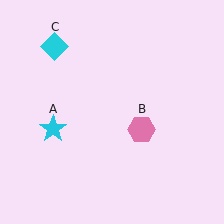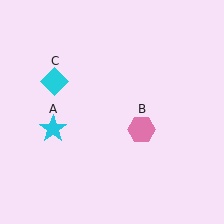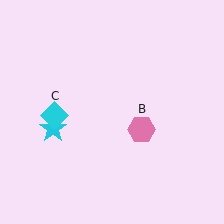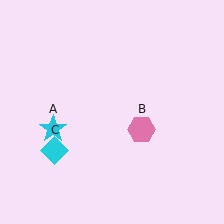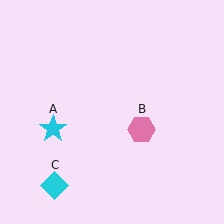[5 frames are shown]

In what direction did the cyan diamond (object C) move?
The cyan diamond (object C) moved down.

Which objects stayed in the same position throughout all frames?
Cyan star (object A) and pink hexagon (object B) remained stationary.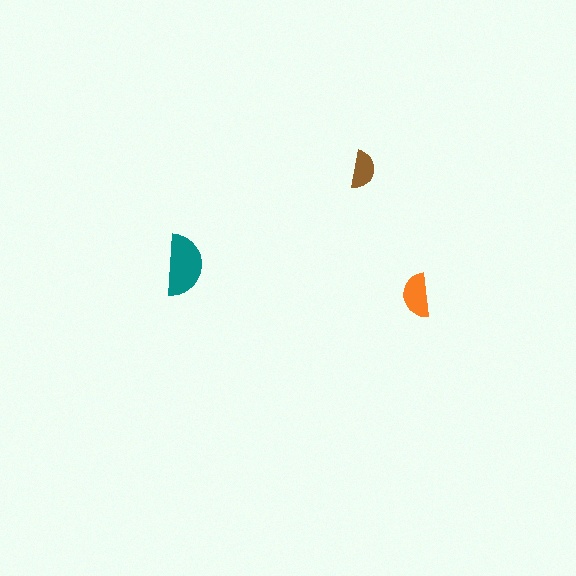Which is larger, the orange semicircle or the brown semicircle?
The orange one.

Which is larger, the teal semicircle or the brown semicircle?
The teal one.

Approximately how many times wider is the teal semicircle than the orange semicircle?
About 1.5 times wider.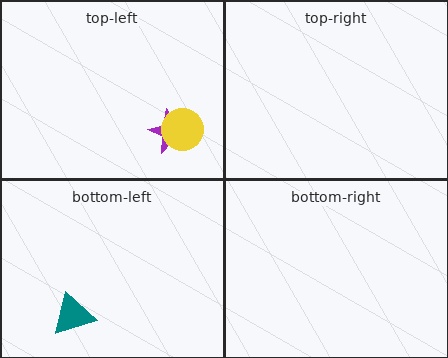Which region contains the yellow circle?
The top-left region.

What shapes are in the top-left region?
The purple star, the yellow circle.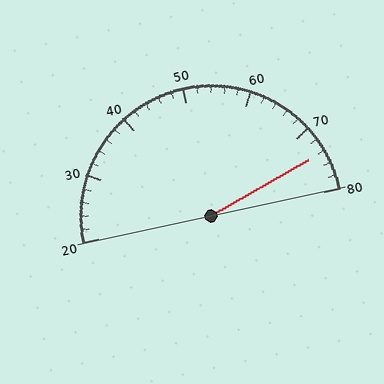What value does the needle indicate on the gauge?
The needle indicates approximately 74.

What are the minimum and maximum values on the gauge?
The gauge ranges from 20 to 80.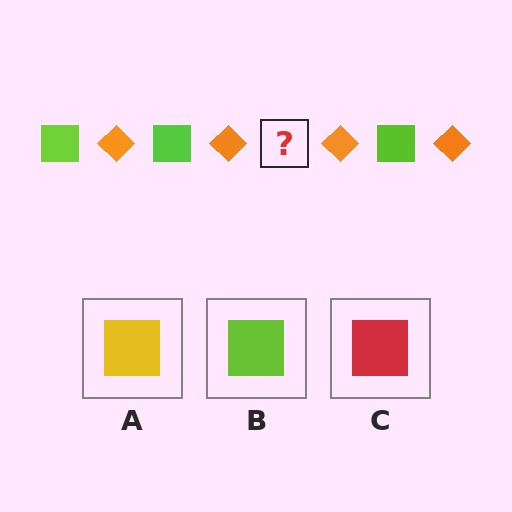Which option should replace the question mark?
Option B.